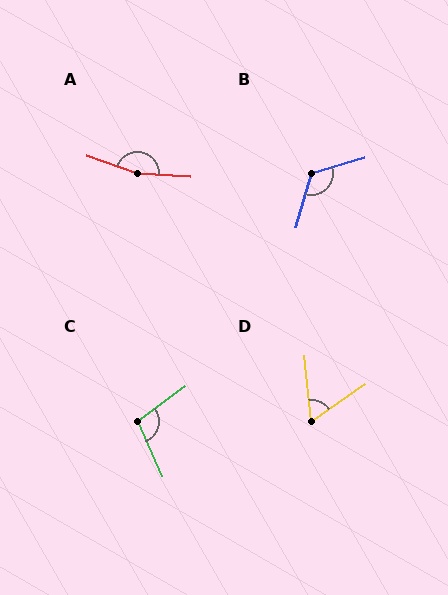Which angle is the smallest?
D, at approximately 61 degrees.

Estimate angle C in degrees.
Approximately 103 degrees.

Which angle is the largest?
A, at approximately 163 degrees.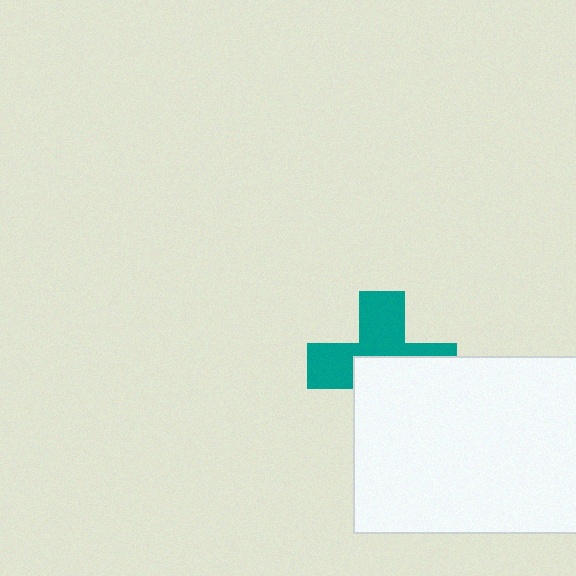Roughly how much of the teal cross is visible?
About half of it is visible (roughly 49%).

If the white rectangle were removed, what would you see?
You would see the complete teal cross.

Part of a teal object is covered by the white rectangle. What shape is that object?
It is a cross.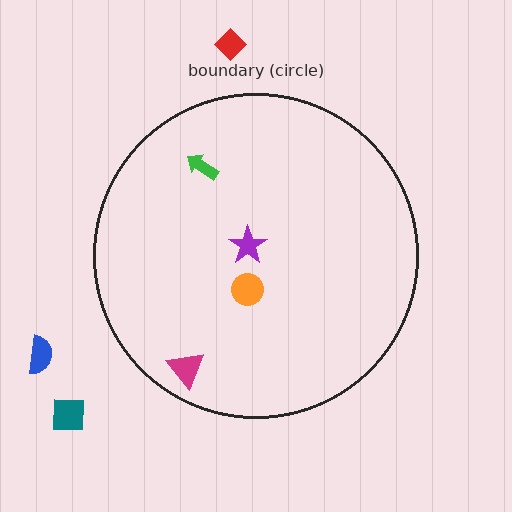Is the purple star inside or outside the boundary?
Inside.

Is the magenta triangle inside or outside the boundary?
Inside.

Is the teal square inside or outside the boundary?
Outside.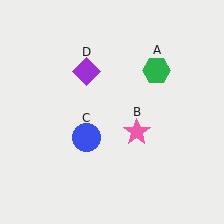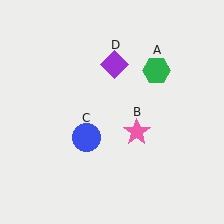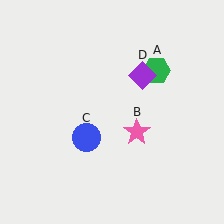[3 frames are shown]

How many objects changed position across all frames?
1 object changed position: purple diamond (object D).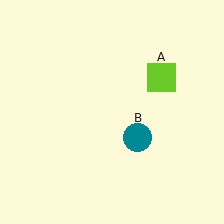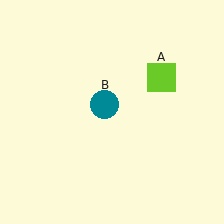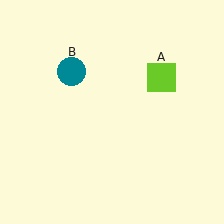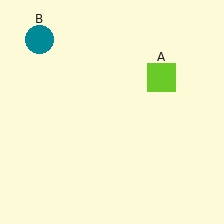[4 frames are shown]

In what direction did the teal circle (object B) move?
The teal circle (object B) moved up and to the left.